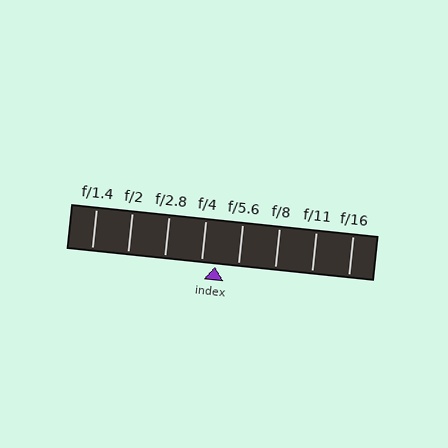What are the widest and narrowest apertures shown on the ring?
The widest aperture shown is f/1.4 and the narrowest is f/16.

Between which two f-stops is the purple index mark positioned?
The index mark is between f/4 and f/5.6.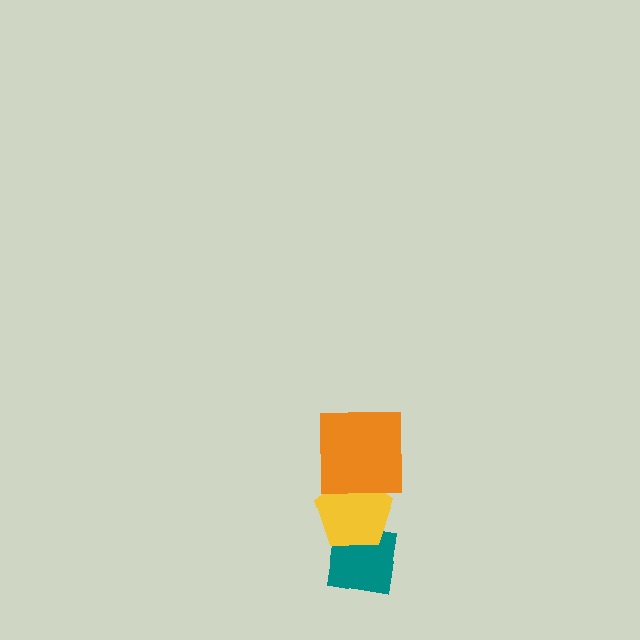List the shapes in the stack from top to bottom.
From top to bottom: the orange square, the yellow pentagon, the teal square.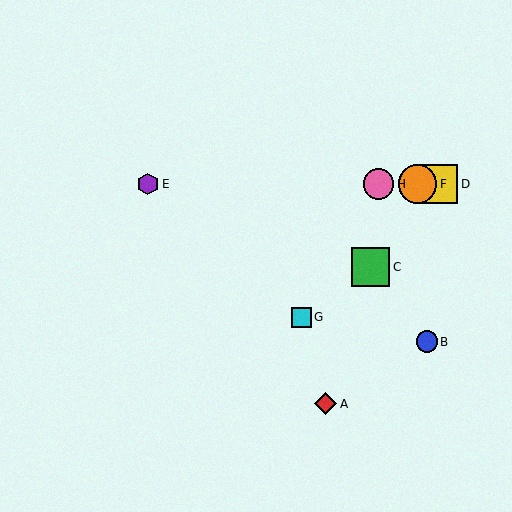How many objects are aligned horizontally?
4 objects (D, E, F, H) are aligned horizontally.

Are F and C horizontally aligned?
No, F is at y≈184 and C is at y≈267.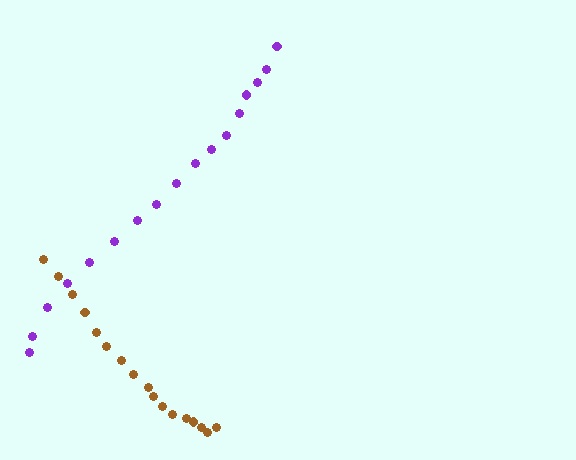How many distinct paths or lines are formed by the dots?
There are 2 distinct paths.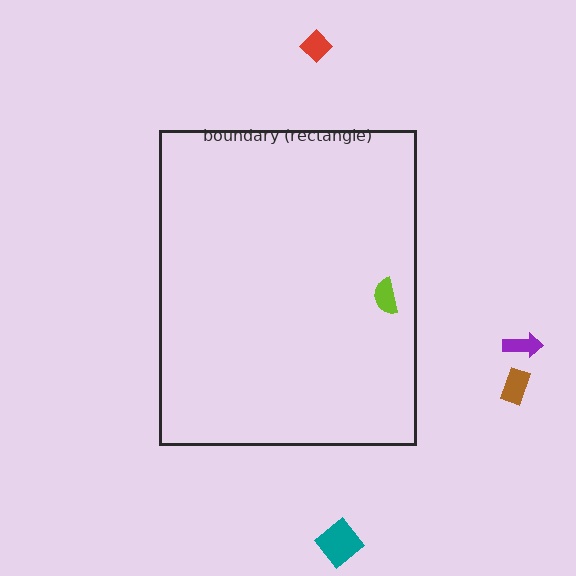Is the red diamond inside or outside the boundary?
Outside.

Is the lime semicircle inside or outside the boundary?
Inside.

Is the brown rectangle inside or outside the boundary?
Outside.